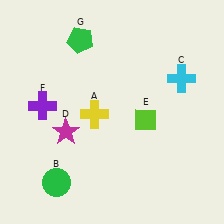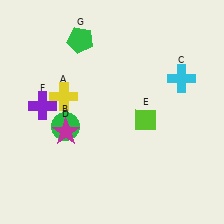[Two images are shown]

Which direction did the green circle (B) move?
The green circle (B) moved up.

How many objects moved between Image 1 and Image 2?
2 objects moved between the two images.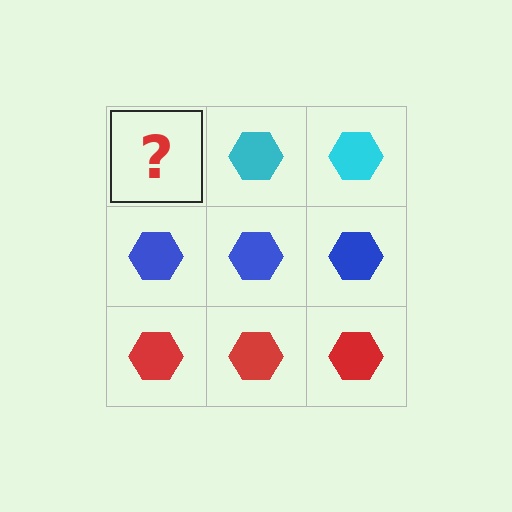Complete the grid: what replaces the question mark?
The question mark should be replaced with a cyan hexagon.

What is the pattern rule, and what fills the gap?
The rule is that each row has a consistent color. The gap should be filled with a cyan hexagon.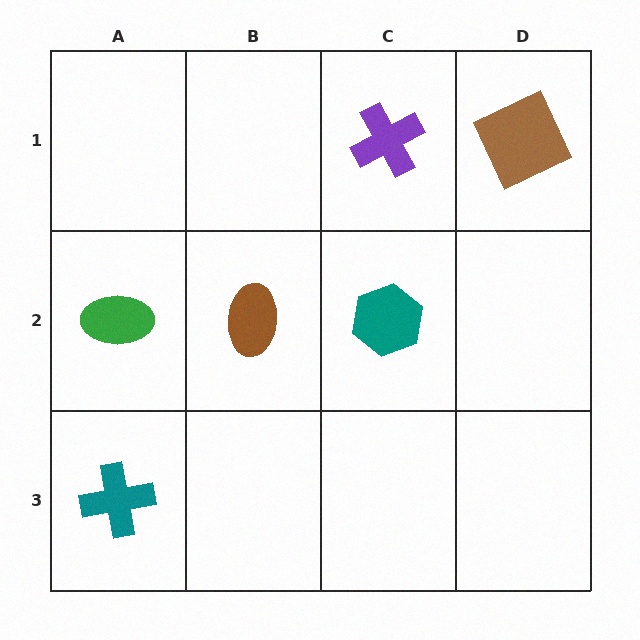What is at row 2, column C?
A teal hexagon.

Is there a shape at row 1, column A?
No, that cell is empty.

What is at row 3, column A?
A teal cross.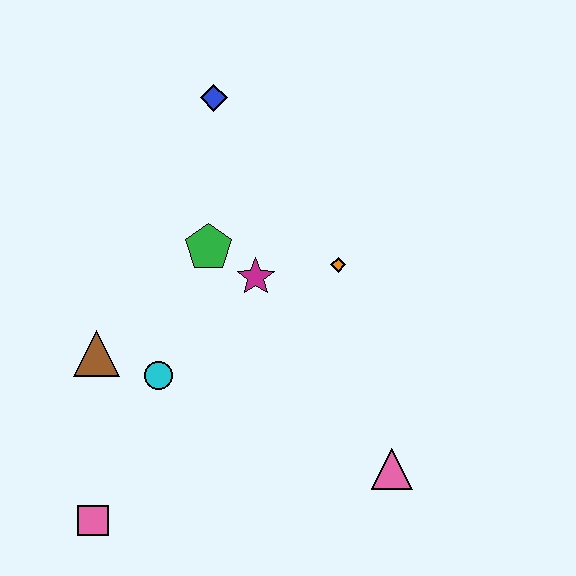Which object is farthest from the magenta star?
The pink square is farthest from the magenta star.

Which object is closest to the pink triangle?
The orange diamond is closest to the pink triangle.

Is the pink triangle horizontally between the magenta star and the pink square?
No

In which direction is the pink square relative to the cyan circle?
The pink square is below the cyan circle.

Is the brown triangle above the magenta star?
No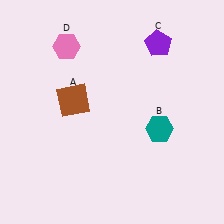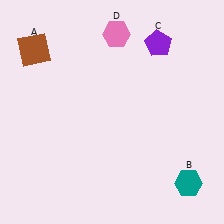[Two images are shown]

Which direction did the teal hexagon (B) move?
The teal hexagon (B) moved down.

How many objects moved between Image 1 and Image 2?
3 objects moved between the two images.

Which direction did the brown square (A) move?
The brown square (A) moved up.